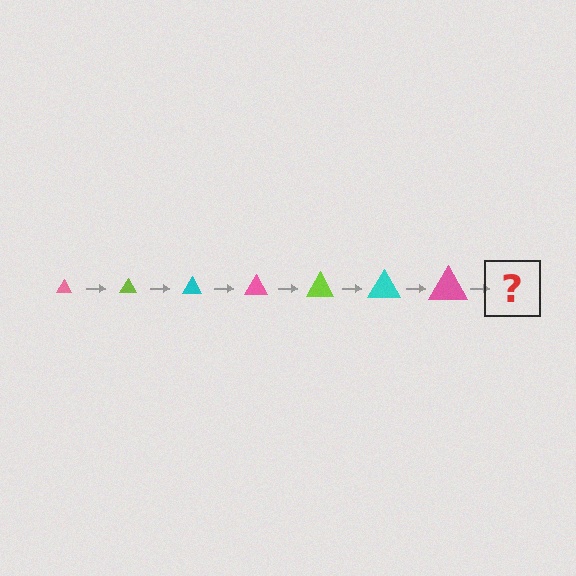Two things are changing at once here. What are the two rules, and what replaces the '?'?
The two rules are that the triangle grows larger each step and the color cycles through pink, lime, and cyan. The '?' should be a lime triangle, larger than the previous one.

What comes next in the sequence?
The next element should be a lime triangle, larger than the previous one.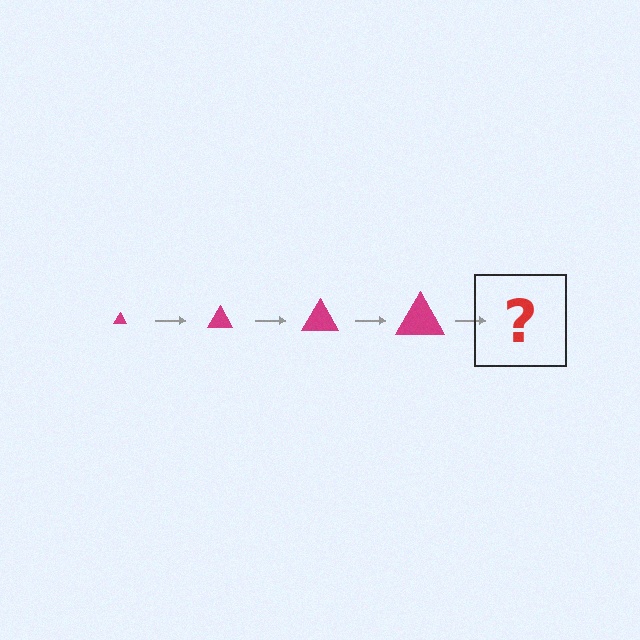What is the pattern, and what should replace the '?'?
The pattern is that the triangle gets progressively larger each step. The '?' should be a magenta triangle, larger than the previous one.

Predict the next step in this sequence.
The next step is a magenta triangle, larger than the previous one.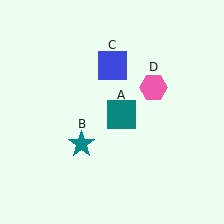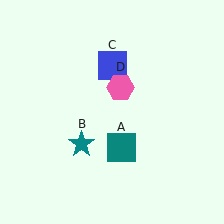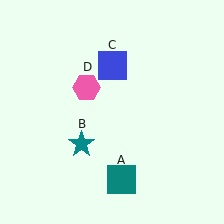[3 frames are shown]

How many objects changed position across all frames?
2 objects changed position: teal square (object A), pink hexagon (object D).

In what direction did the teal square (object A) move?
The teal square (object A) moved down.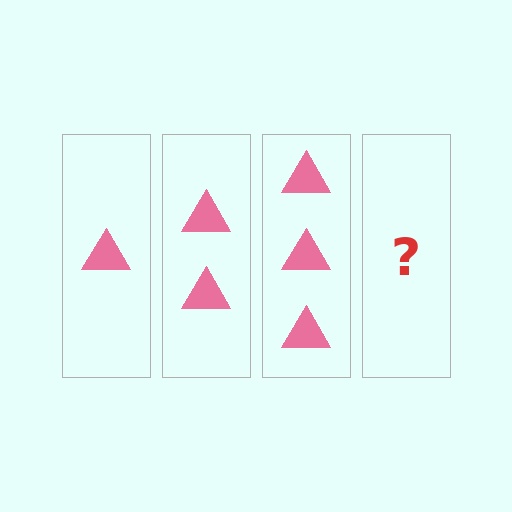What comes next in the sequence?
The next element should be 4 triangles.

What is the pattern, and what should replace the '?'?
The pattern is that each step adds one more triangle. The '?' should be 4 triangles.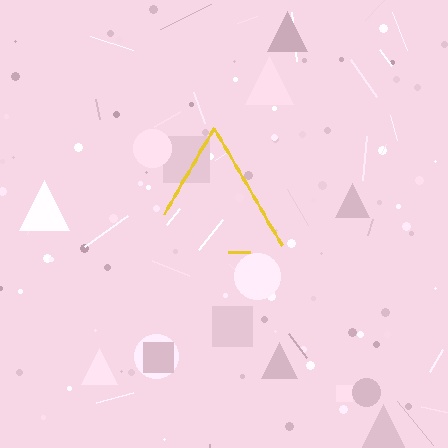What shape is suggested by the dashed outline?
The dashed outline suggests a triangle.